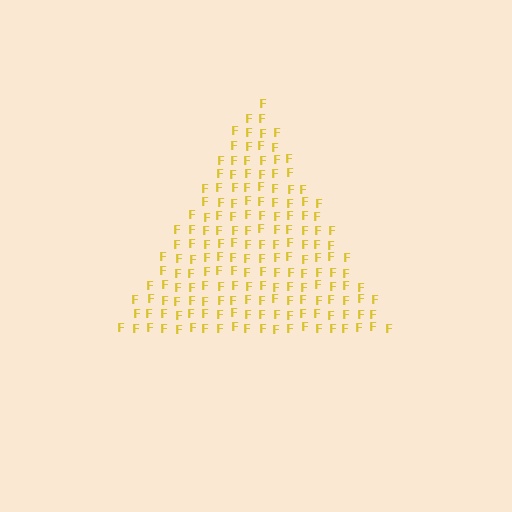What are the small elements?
The small elements are letter F's.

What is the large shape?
The large shape is a triangle.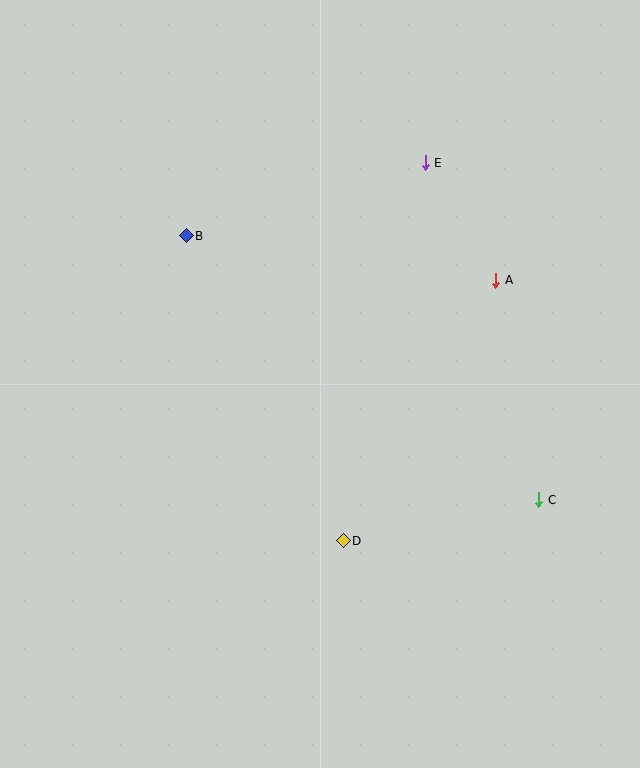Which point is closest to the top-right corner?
Point E is closest to the top-right corner.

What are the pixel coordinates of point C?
Point C is at (539, 500).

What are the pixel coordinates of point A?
Point A is at (496, 280).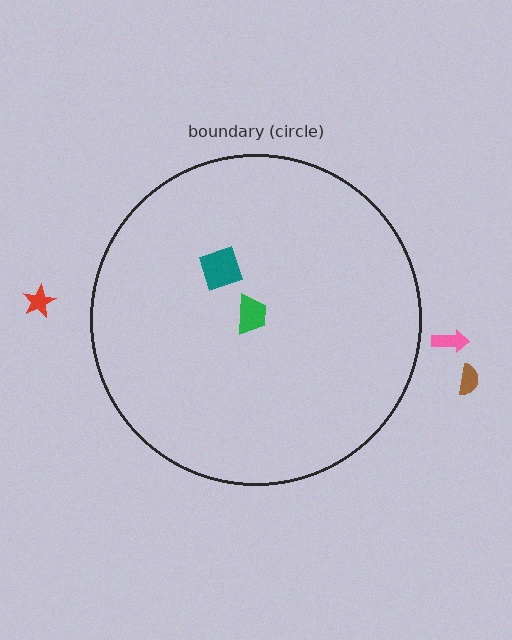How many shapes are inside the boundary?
2 inside, 3 outside.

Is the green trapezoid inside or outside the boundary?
Inside.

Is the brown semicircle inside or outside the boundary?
Outside.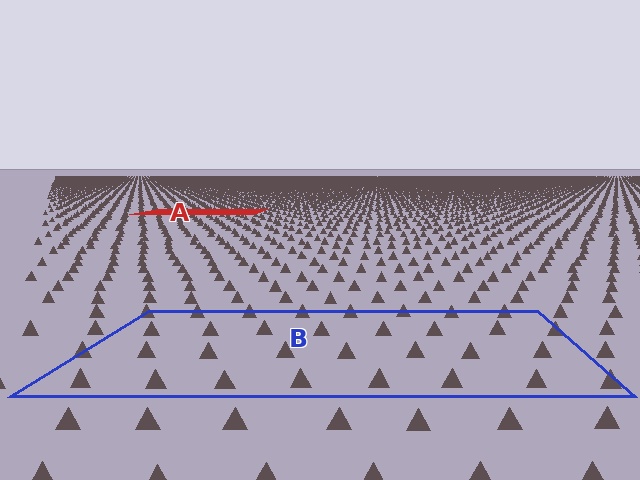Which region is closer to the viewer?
Region B is closer. The texture elements there are larger and more spread out.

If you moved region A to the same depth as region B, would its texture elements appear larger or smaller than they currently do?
They would appear larger. At a closer depth, the same texture elements are projected at a bigger on-screen size.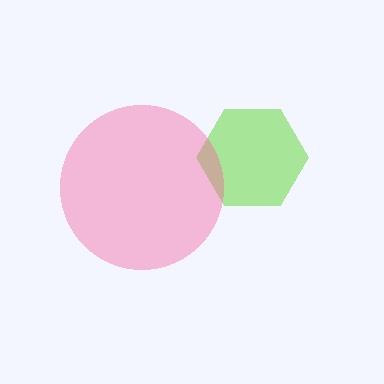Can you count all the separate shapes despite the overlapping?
Yes, there are 2 separate shapes.